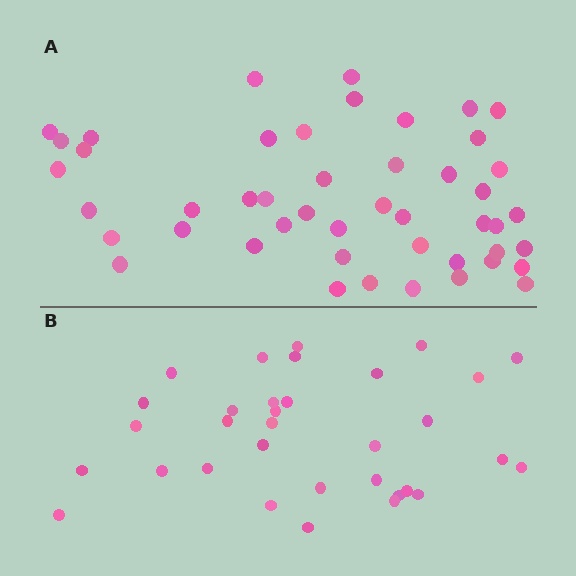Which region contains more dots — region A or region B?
Region A (the top region) has more dots.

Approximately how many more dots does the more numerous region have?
Region A has approximately 15 more dots than region B.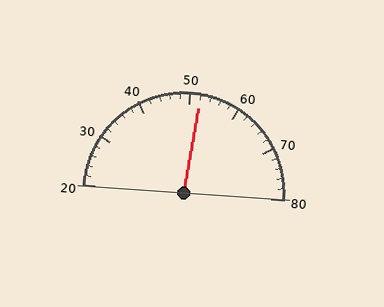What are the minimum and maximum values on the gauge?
The gauge ranges from 20 to 80.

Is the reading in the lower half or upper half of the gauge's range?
The reading is in the upper half of the range (20 to 80).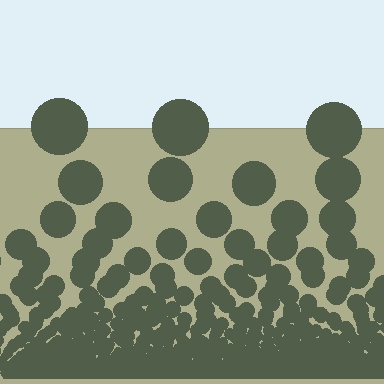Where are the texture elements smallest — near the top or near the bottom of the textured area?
Near the bottom.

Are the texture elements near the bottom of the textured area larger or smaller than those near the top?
Smaller. The gradient is inverted — elements near the bottom are smaller and denser.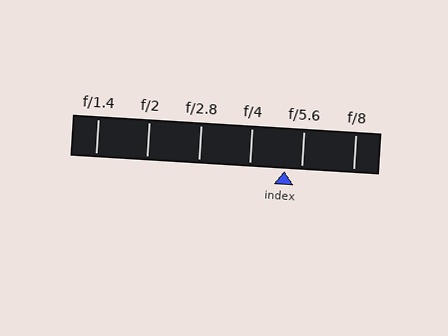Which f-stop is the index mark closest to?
The index mark is closest to f/5.6.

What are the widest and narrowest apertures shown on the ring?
The widest aperture shown is f/1.4 and the narrowest is f/8.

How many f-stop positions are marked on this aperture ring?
There are 6 f-stop positions marked.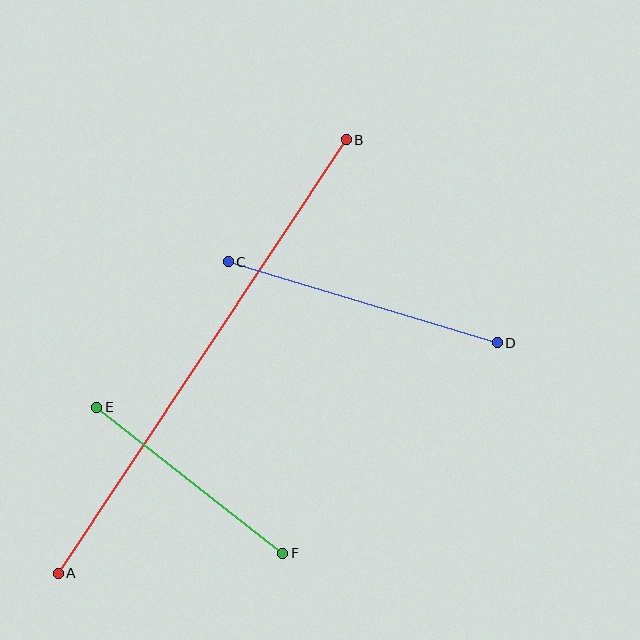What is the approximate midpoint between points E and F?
The midpoint is at approximately (190, 480) pixels.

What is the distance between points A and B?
The distance is approximately 520 pixels.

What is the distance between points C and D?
The distance is approximately 281 pixels.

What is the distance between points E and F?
The distance is approximately 237 pixels.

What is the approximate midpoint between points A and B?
The midpoint is at approximately (202, 357) pixels.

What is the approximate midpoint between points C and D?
The midpoint is at approximately (363, 302) pixels.